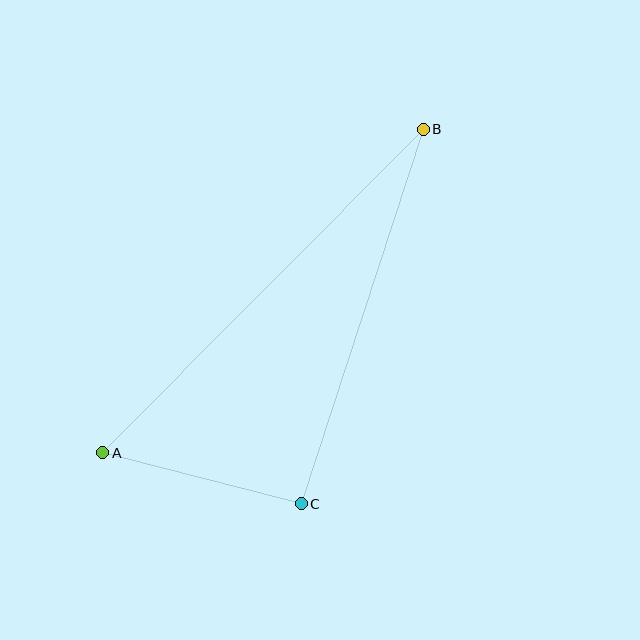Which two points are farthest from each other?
Points A and B are farthest from each other.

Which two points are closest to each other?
Points A and C are closest to each other.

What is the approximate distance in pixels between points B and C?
The distance between B and C is approximately 394 pixels.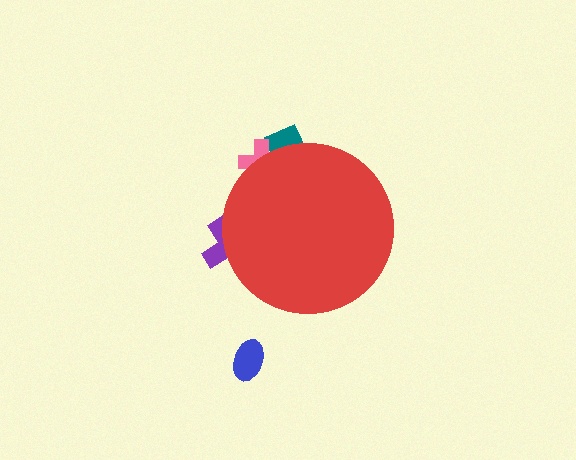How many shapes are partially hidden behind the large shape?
3 shapes are partially hidden.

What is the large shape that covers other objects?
A red circle.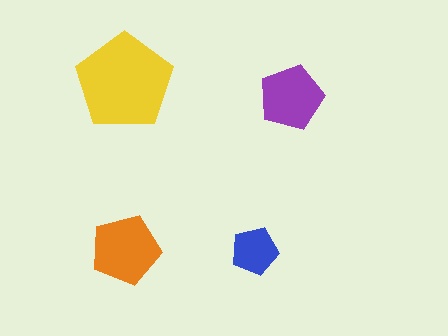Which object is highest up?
The yellow pentagon is topmost.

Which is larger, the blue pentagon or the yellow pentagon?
The yellow one.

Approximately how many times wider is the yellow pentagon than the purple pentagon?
About 1.5 times wider.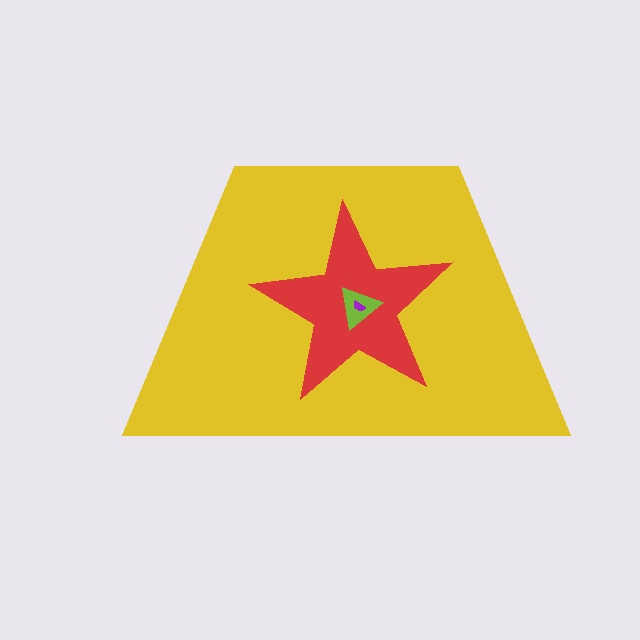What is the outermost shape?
The yellow trapezoid.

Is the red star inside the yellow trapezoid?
Yes.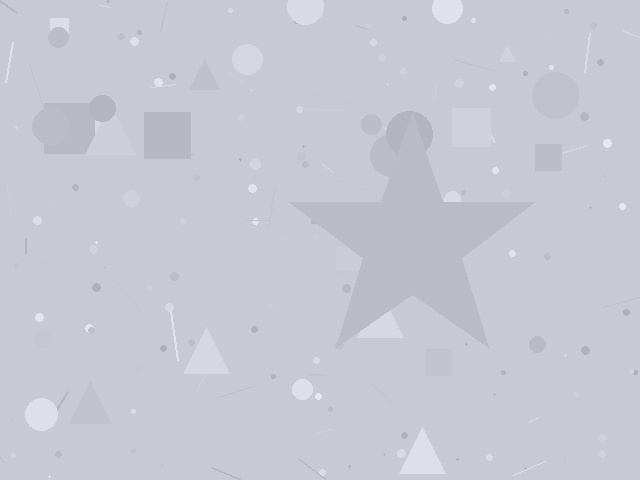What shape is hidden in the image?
A star is hidden in the image.